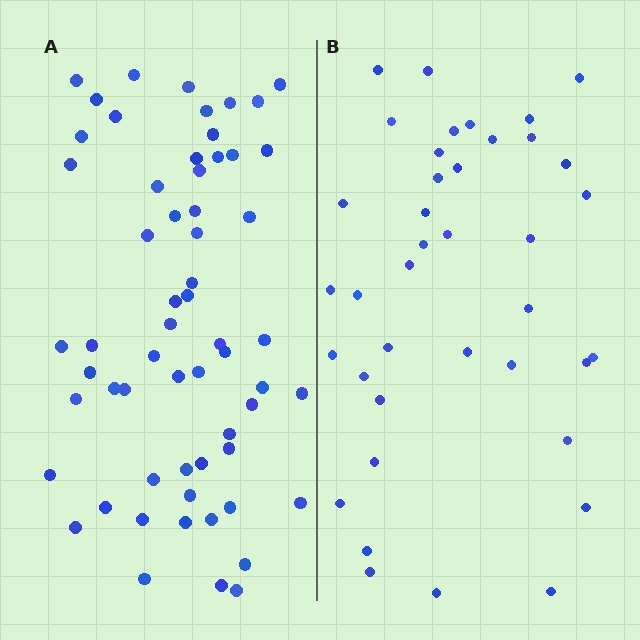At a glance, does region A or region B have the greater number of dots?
Region A (the left region) has more dots.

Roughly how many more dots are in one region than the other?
Region A has approximately 20 more dots than region B.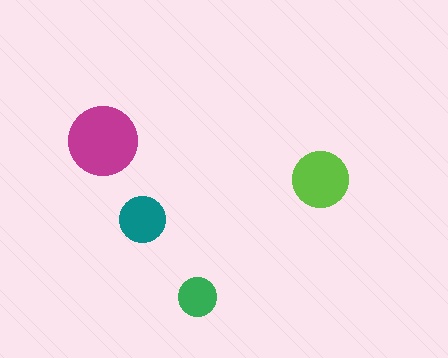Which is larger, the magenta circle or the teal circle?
The magenta one.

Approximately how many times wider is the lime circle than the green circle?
About 1.5 times wider.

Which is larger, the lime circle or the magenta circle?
The magenta one.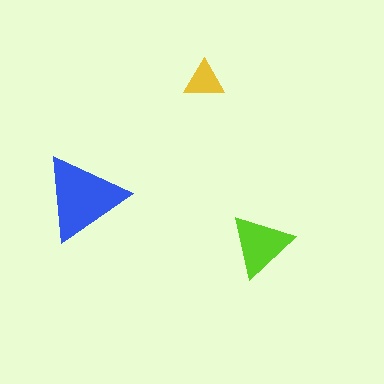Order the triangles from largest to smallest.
the blue one, the lime one, the yellow one.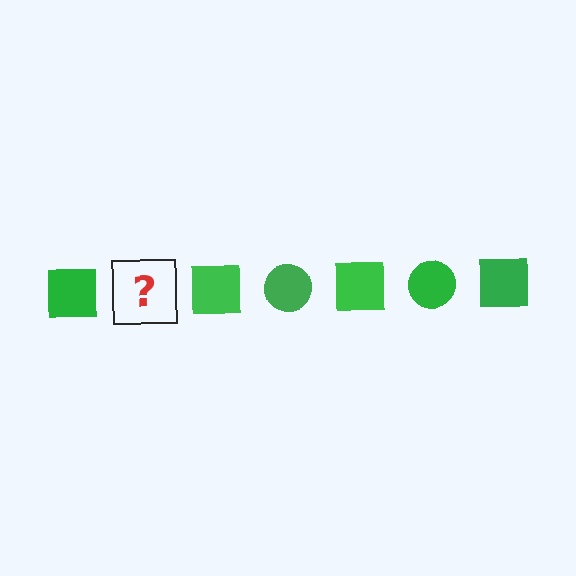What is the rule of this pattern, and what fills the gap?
The rule is that the pattern cycles through square, circle shapes in green. The gap should be filled with a green circle.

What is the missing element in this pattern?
The missing element is a green circle.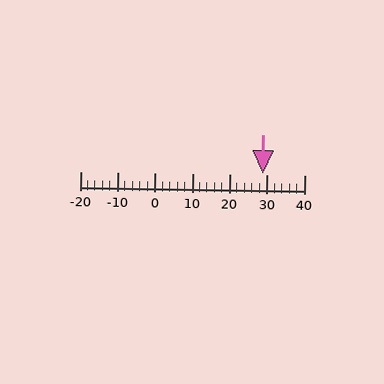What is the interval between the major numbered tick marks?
The major tick marks are spaced 10 units apart.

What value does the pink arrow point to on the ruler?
The pink arrow points to approximately 29.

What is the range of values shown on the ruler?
The ruler shows values from -20 to 40.